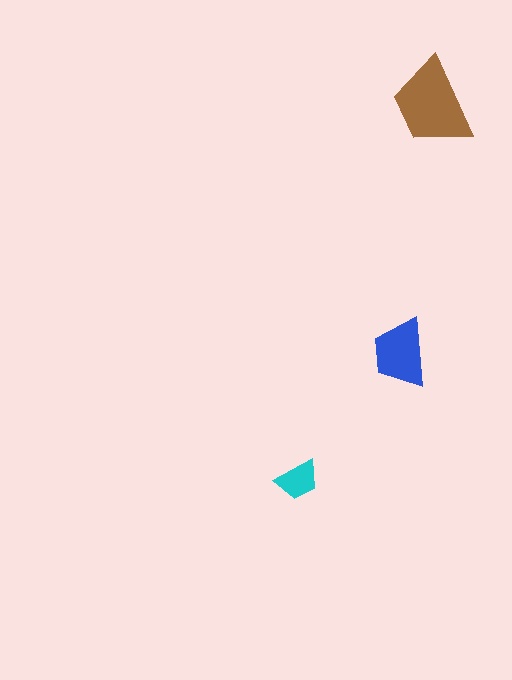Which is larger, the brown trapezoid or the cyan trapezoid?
The brown one.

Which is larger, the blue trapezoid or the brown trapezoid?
The brown one.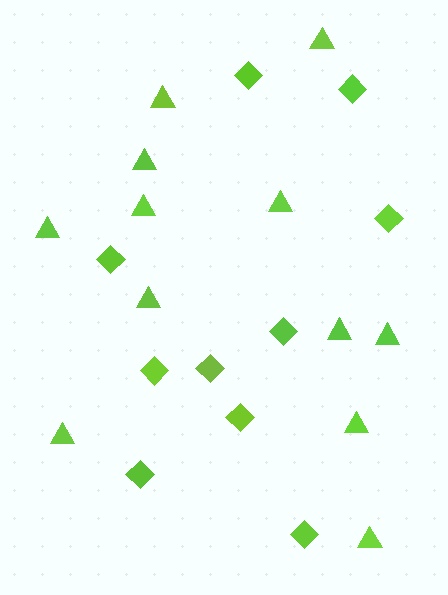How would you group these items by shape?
There are 2 groups: one group of diamonds (10) and one group of triangles (12).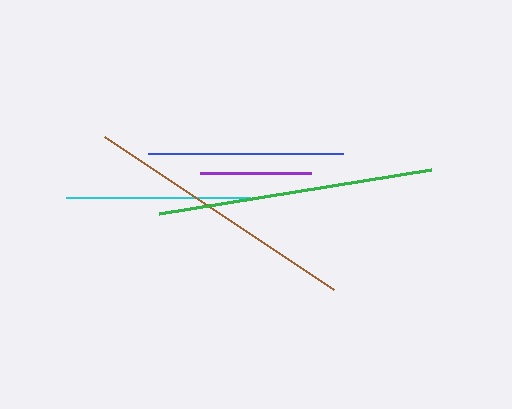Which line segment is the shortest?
The purple line is the shortest at approximately 112 pixels.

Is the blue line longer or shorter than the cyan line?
The blue line is longer than the cyan line.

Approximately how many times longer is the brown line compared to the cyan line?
The brown line is approximately 1.5 times the length of the cyan line.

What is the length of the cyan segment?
The cyan segment is approximately 183 pixels long.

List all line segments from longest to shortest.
From longest to shortest: brown, green, blue, cyan, purple.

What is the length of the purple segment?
The purple segment is approximately 112 pixels long.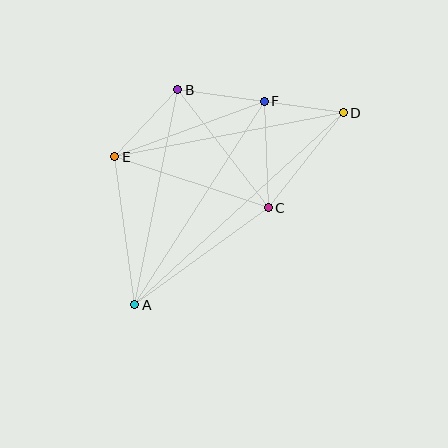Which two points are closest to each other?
Points D and F are closest to each other.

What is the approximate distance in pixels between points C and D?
The distance between C and D is approximately 121 pixels.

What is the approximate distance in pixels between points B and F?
The distance between B and F is approximately 87 pixels.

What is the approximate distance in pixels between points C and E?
The distance between C and E is approximately 162 pixels.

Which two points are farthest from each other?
Points A and D are farthest from each other.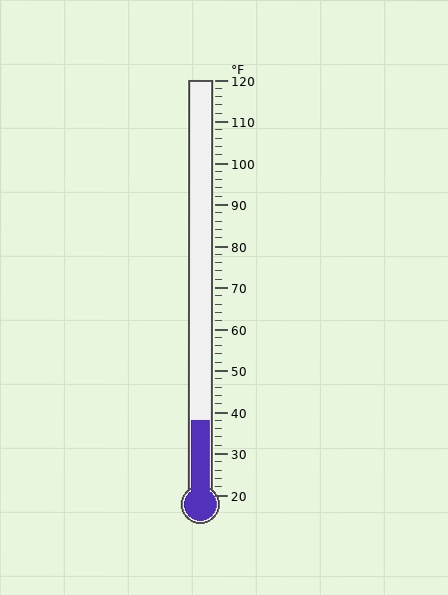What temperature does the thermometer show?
The thermometer shows approximately 38°F.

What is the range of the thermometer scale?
The thermometer scale ranges from 20°F to 120°F.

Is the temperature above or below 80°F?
The temperature is below 80°F.